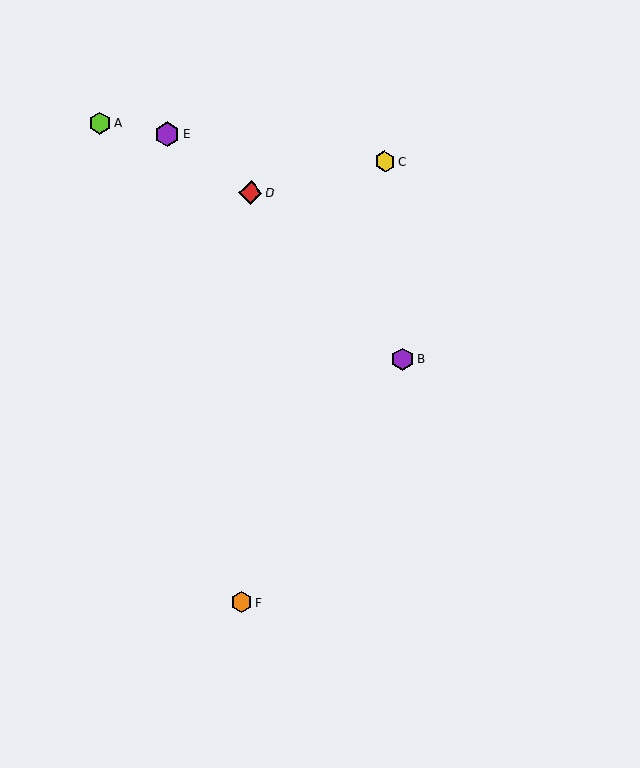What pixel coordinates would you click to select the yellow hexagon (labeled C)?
Click at (385, 161) to select the yellow hexagon C.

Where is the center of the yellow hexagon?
The center of the yellow hexagon is at (385, 161).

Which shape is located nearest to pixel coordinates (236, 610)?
The orange hexagon (labeled F) at (242, 602) is nearest to that location.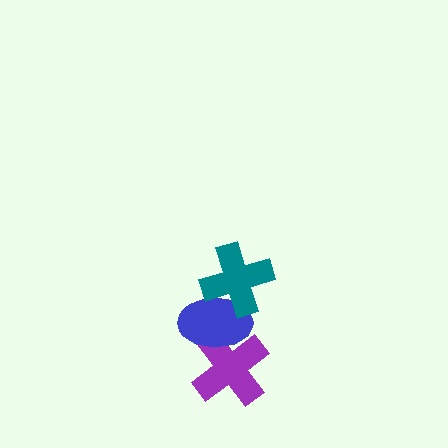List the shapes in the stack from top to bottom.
From top to bottom: the teal cross, the blue ellipse, the purple cross.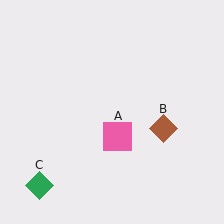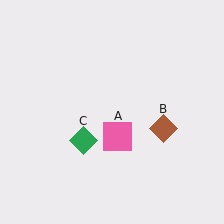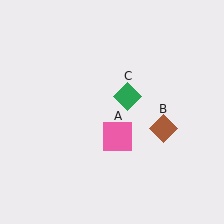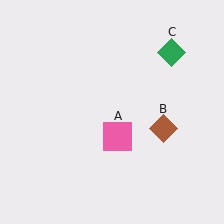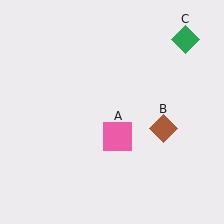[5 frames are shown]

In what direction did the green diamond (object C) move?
The green diamond (object C) moved up and to the right.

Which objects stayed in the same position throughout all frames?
Pink square (object A) and brown diamond (object B) remained stationary.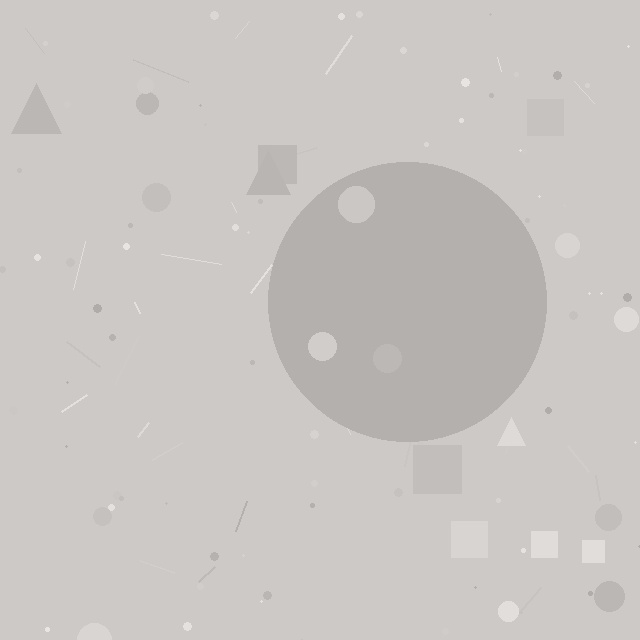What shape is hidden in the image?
A circle is hidden in the image.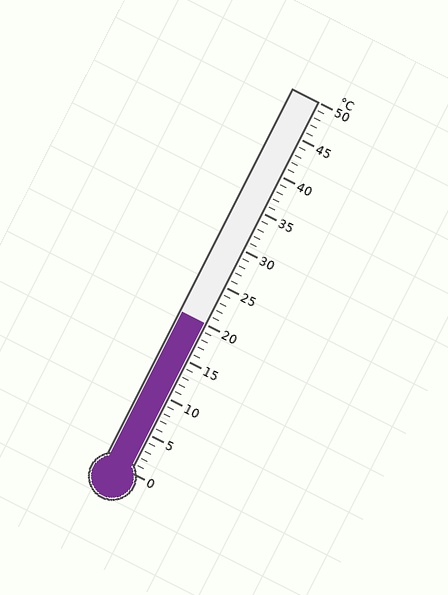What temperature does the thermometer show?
The thermometer shows approximately 20°C.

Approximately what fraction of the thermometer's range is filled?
The thermometer is filled to approximately 40% of its range.